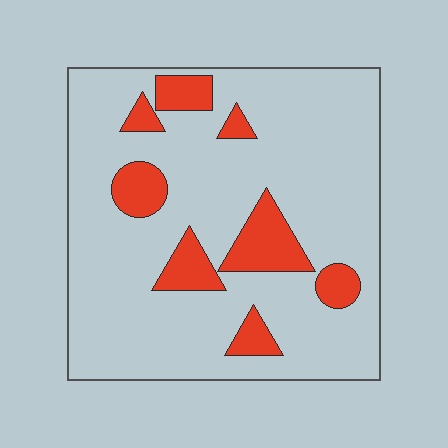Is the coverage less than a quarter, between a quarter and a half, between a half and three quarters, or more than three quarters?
Less than a quarter.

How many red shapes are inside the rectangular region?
8.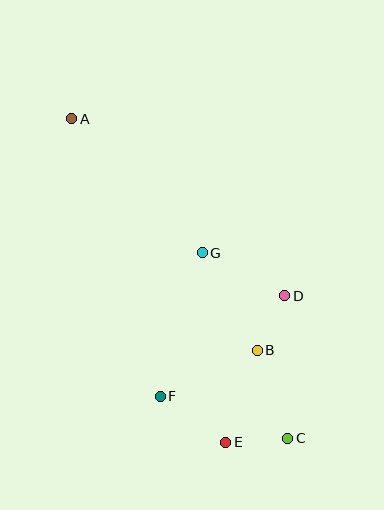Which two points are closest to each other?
Points B and D are closest to each other.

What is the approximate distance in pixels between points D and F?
The distance between D and F is approximately 160 pixels.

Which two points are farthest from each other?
Points A and C are farthest from each other.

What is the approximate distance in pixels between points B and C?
The distance between B and C is approximately 93 pixels.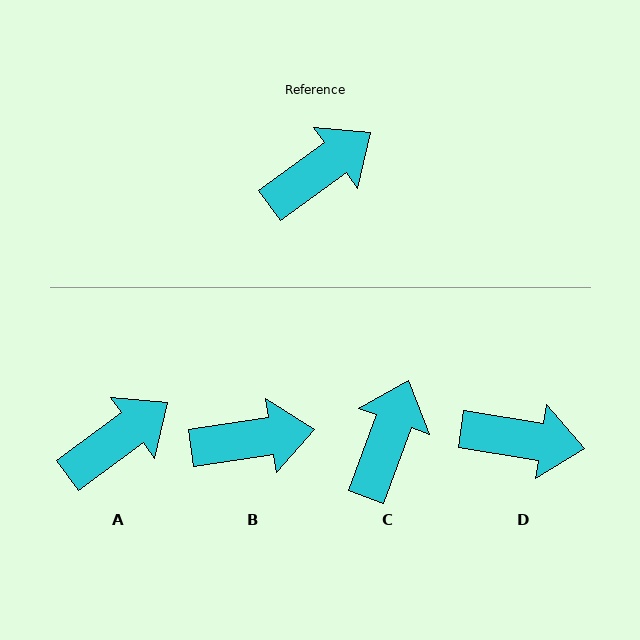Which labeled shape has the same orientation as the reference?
A.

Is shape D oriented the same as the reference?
No, it is off by about 45 degrees.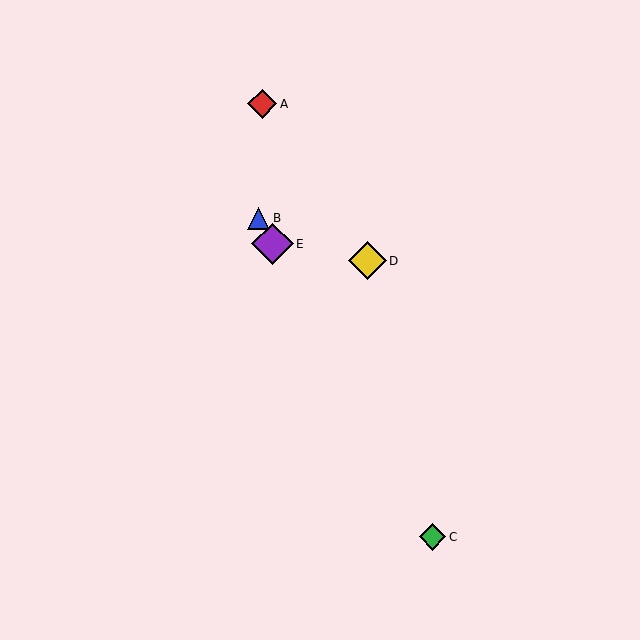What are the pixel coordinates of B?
Object B is at (259, 218).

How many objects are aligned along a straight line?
3 objects (B, C, E) are aligned along a straight line.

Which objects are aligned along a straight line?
Objects B, C, E are aligned along a straight line.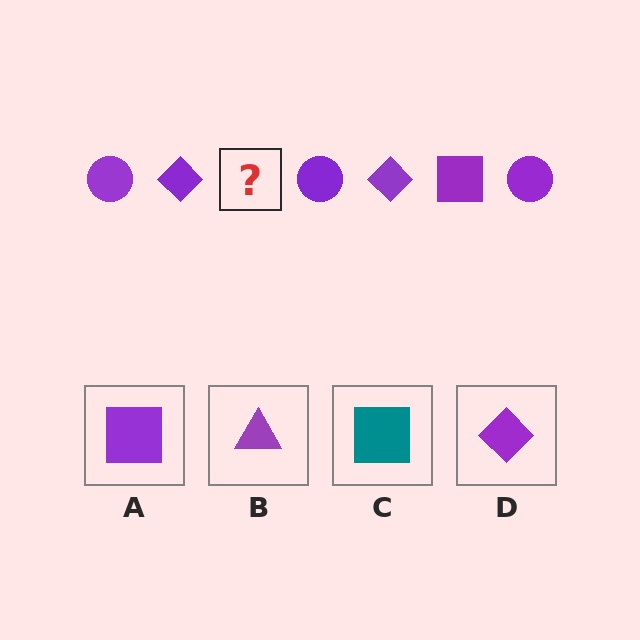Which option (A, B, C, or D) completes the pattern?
A.